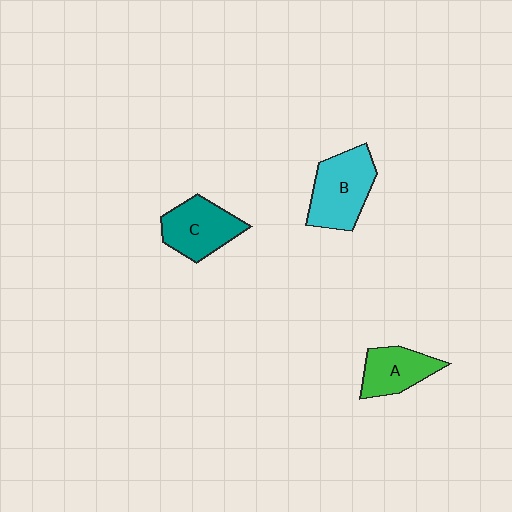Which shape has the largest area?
Shape B (cyan).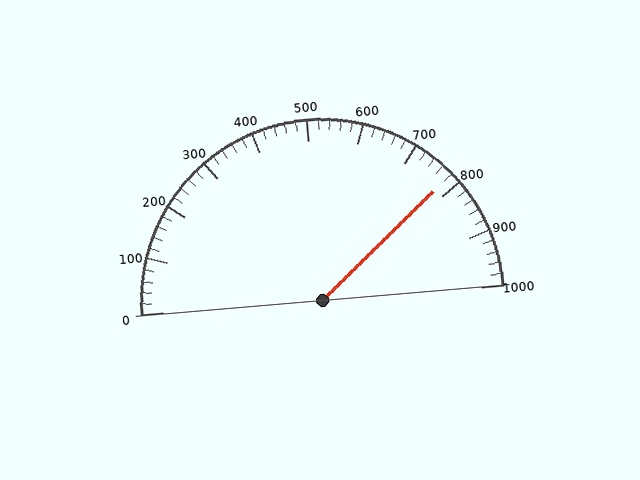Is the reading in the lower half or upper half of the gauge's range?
The reading is in the upper half of the range (0 to 1000).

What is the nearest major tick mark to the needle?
The nearest major tick mark is 800.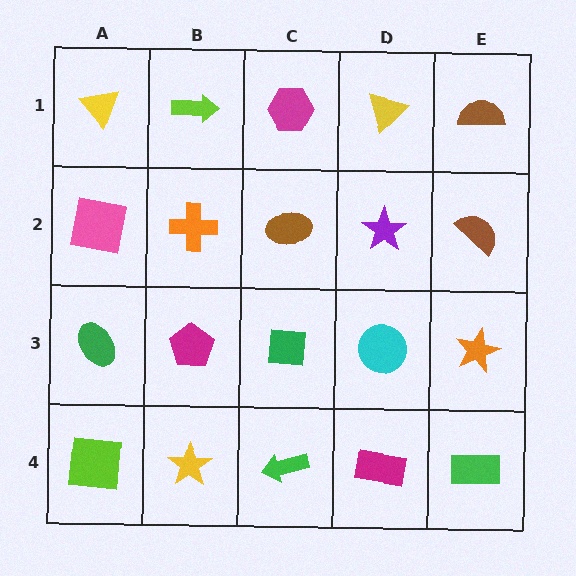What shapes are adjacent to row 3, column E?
A brown semicircle (row 2, column E), a green rectangle (row 4, column E), a cyan circle (row 3, column D).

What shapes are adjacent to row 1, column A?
A pink square (row 2, column A), a lime arrow (row 1, column B).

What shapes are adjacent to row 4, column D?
A cyan circle (row 3, column D), a green arrow (row 4, column C), a green rectangle (row 4, column E).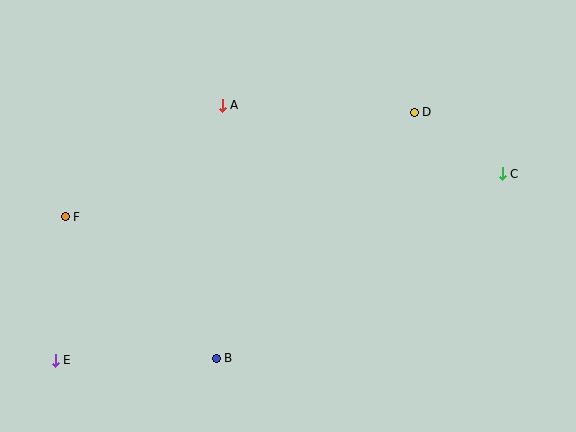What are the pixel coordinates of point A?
Point A is at (222, 105).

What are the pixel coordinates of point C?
Point C is at (502, 174).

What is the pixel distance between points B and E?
The distance between B and E is 161 pixels.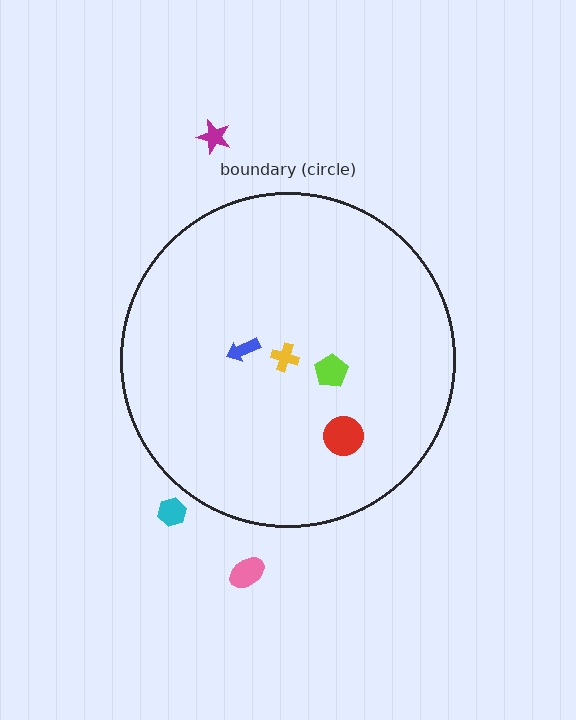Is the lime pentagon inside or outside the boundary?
Inside.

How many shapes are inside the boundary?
4 inside, 3 outside.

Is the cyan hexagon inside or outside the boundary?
Outside.